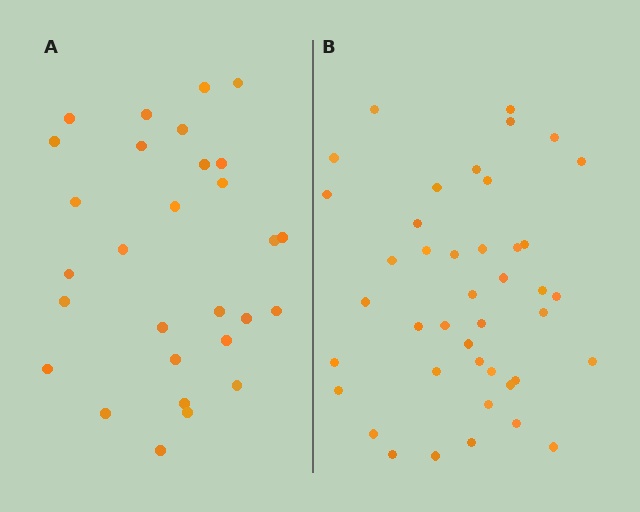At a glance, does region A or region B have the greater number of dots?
Region B (the right region) has more dots.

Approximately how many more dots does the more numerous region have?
Region B has approximately 15 more dots than region A.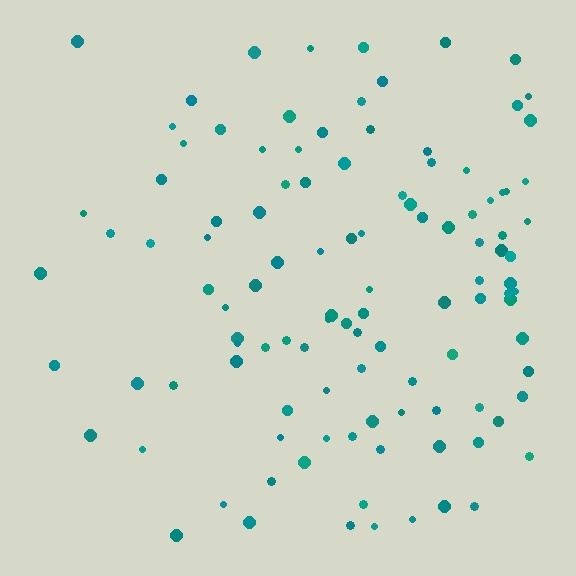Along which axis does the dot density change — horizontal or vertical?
Horizontal.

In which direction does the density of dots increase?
From left to right, with the right side densest.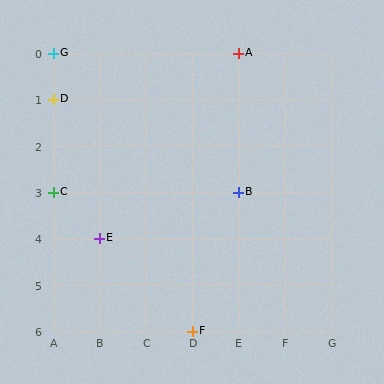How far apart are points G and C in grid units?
Points G and C are 3 rows apart.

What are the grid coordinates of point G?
Point G is at grid coordinates (A, 0).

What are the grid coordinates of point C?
Point C is at grid coordinates (A, 3).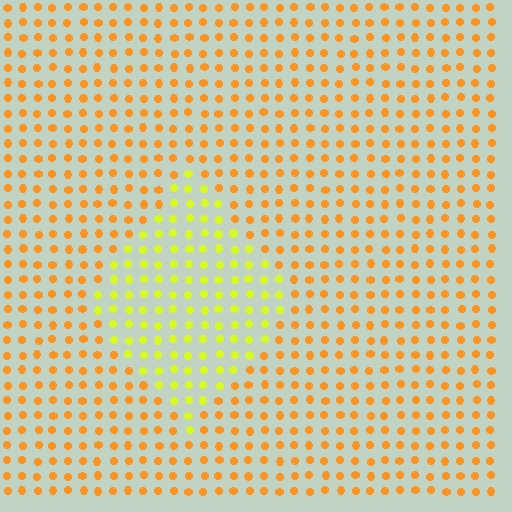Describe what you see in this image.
The image is filled with small orange elements in a uniform arrangement. A diamond-shaped region is visible where the elements are tinted to a slightly different hue, forming a subtle color boundary.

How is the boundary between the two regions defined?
The boundary is defined purely by a slight shift in hue (about 38 degrees). Spacing, size, and orientation are identical on both sides.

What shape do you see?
I see a diamond.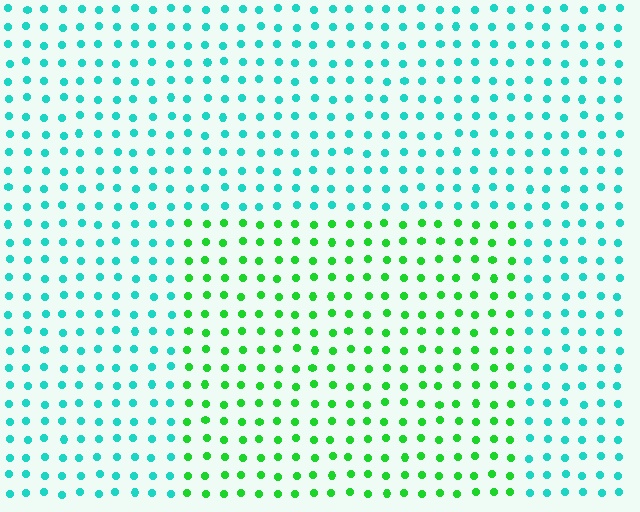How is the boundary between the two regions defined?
The boundary is defined purely by a slight shift in hue (about 50 degrees). Spacing, size, and orientation are identical on both sides.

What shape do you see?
I see a rectangle.